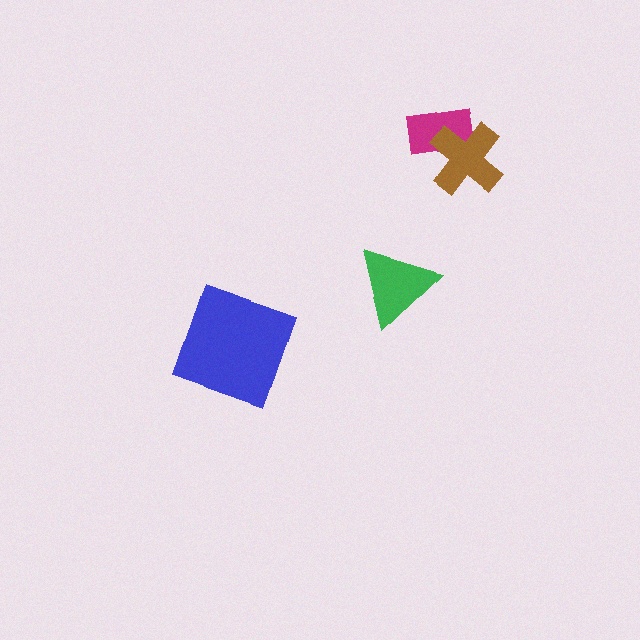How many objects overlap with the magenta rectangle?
1 object overlaps with the magenta rectangle.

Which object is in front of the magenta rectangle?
The brown cross is in front of the magenta rectangle.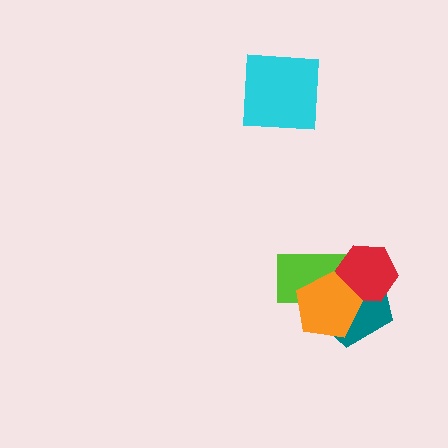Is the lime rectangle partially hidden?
Yes, it is partially covered by another shape.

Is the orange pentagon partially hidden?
No, no other shape covers it.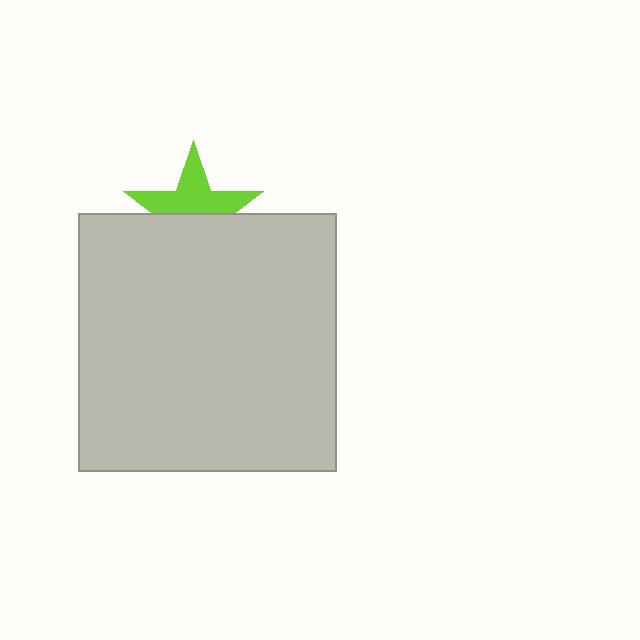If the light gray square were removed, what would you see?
You would see the complete lime star.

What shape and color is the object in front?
The object in front is a light gray square.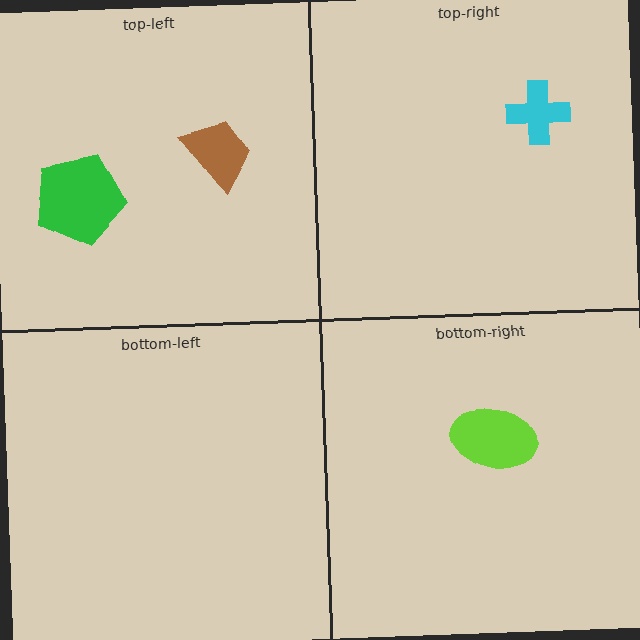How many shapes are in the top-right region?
1.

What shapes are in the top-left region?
The brown trapezoid, the green pentagon.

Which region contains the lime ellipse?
The bottom-right region.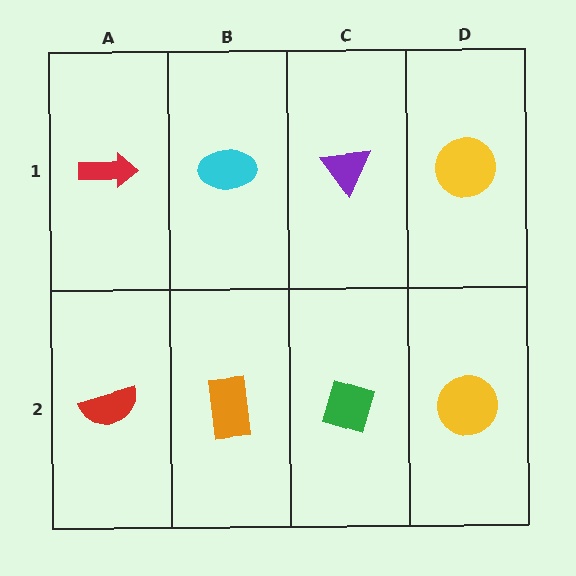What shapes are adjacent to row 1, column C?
A green diamond (row 2, column C), a cyan ellipse (row 1, column B), a yellow circle (row 1, column D).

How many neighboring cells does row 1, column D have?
2.